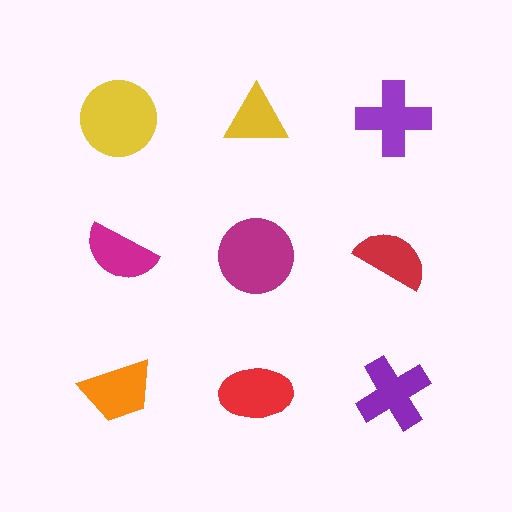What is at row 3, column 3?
A purple cross.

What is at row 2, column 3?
A red semicircle.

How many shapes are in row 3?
3 shapes.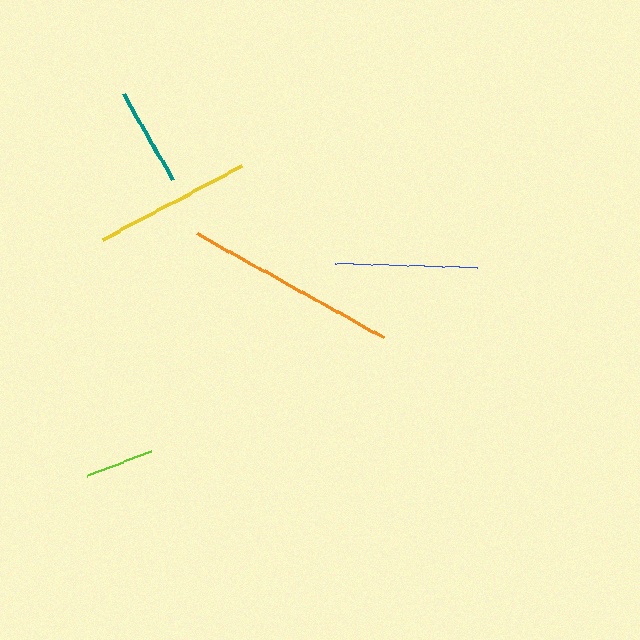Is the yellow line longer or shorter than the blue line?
The yellow line is longer than the blue line.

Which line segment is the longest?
The orange line is the longest at approximately 214 pixels.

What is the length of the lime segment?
The lime segment is approximately 68 pixels long.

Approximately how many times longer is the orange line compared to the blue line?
The orange line is approximately 1.5 times the length of the blue line.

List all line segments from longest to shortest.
From longest to shortest: orange, yellow, blue, teal, lime.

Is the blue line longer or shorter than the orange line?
The orange line is longer than the blue line.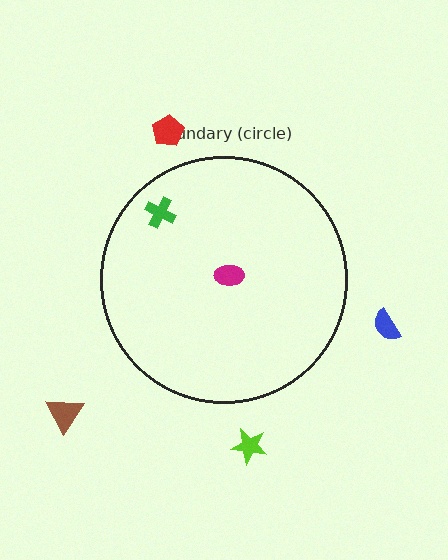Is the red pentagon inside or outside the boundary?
Outside.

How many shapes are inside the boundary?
2 inside, 4 outside.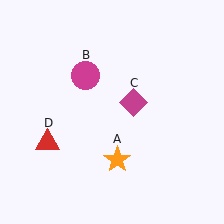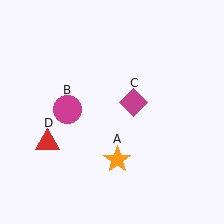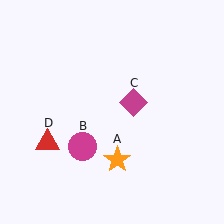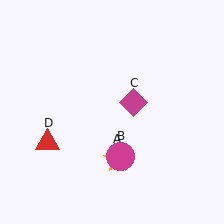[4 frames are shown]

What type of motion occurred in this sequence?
The magenta circle (object B) rotated counterclockwise around the center of the scene.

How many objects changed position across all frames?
1 object changed position: magenta circle (object B).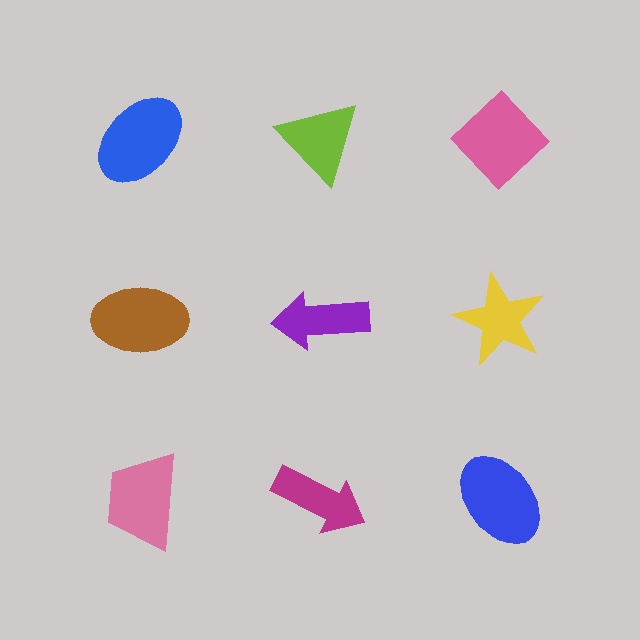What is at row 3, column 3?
A blue ellipse.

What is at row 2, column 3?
A yellow star.